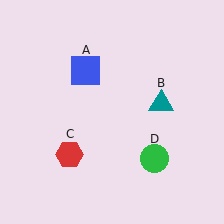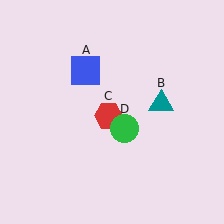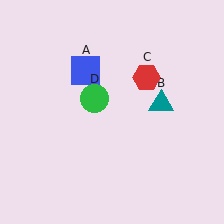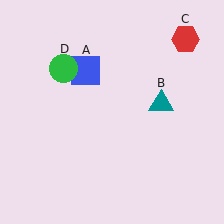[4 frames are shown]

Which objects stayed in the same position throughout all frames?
Blue square (object A) and teal triangle (object B) remained stationary.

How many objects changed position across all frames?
2 objects changed position: red hexagon (object C), green circle (object D).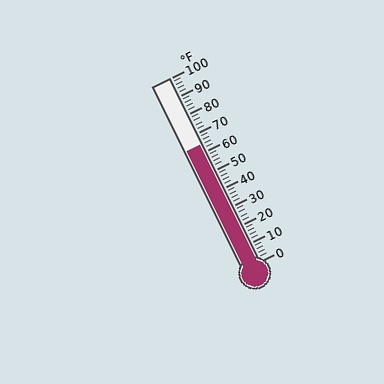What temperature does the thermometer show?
The thermometer shows approximately 64°F.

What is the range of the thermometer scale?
The thermometer scale ranges from 0°F to 100°F.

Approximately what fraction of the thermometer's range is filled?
The thermometer is filled to approximately 65% of its range.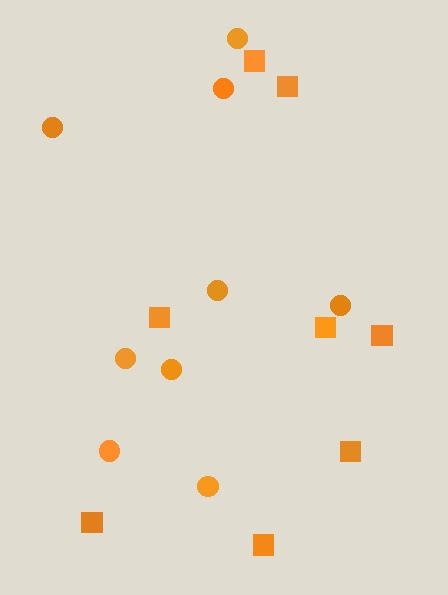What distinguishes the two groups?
There are 2 groups: one group of squares (8) and one group of circles (9).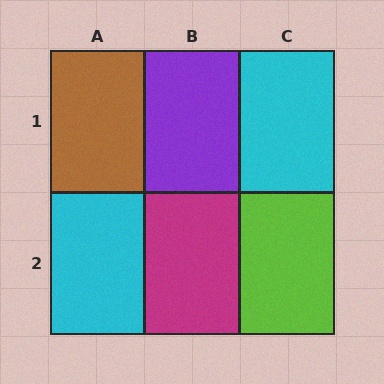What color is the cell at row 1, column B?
Purple.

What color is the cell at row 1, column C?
Cyan.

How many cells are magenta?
1 cell is magenta.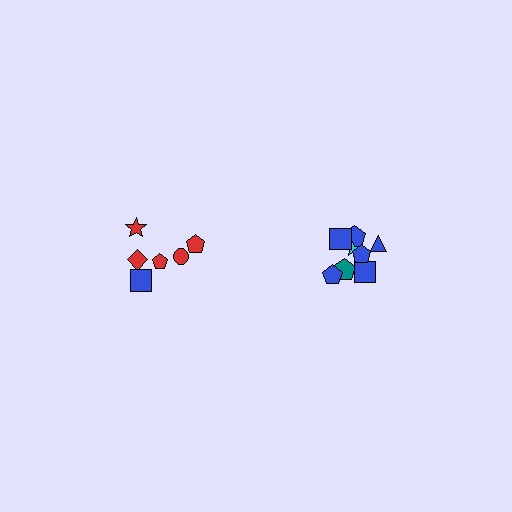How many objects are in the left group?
There are 6 objects.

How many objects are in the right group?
There are 8 objects.